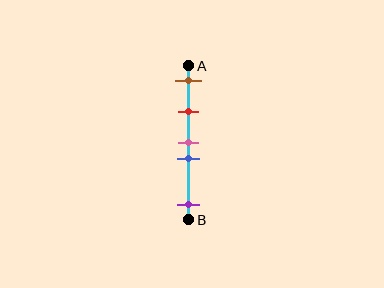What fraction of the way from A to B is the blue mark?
The blue mark is approximately 60% (0.6) of the way from A to B.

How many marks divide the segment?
There are 5 marks dividing the segment.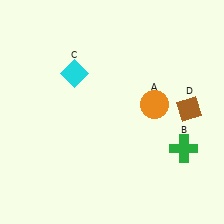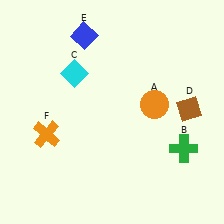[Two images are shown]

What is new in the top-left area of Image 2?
A blue diamond (E) was added in the top-left area of Image 2.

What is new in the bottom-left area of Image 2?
An orange cross (F) was added in the bottom-left area of Image 2.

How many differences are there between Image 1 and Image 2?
There are 2 differences between the two images.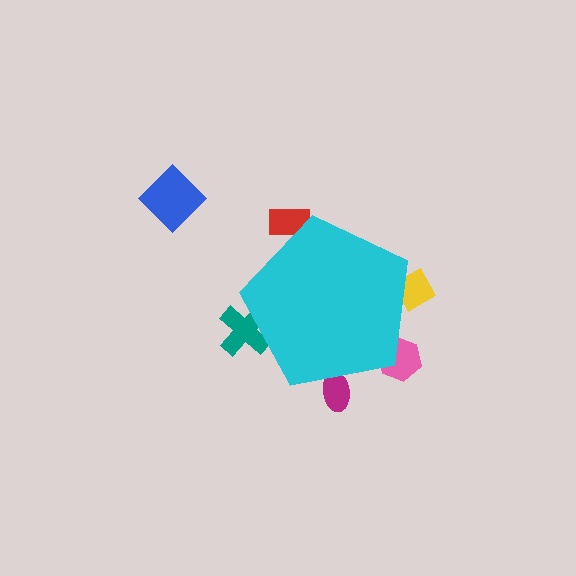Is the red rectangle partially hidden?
Yes, the red rectangle is partially hidden behind the cyan pentagon.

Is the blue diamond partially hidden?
No, the blue diamond is fully visible.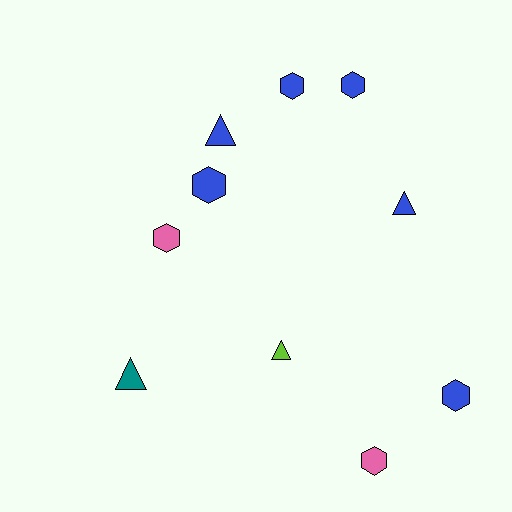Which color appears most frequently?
Blue, with 6 objects.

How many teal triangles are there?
There is 1 teal triangle.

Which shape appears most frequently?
Hexagon, with 6 objects.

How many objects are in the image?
There are 10 objects.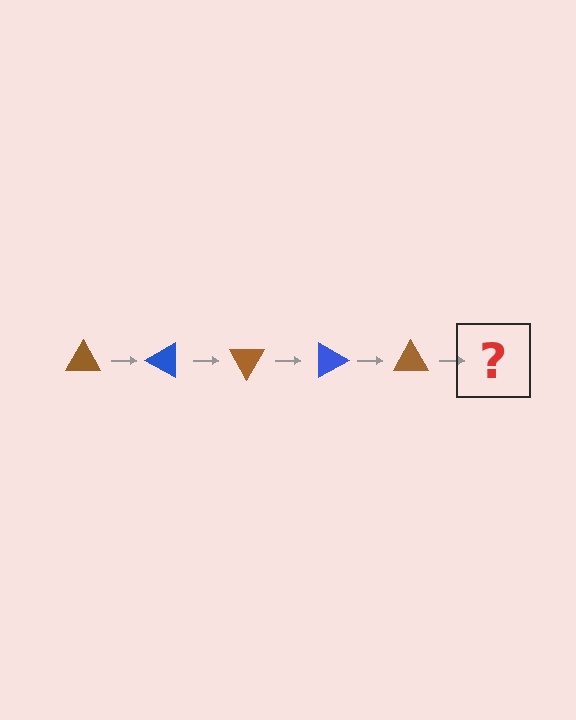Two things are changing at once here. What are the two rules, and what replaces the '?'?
The two rules are that it rotates 30 degrees each step and the color cycles through brown and blue. The '?' should be a blue triangle, rotated 150 degrees from the start.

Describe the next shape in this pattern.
It should be a blue triangle, rotated 150 degrees from the start.